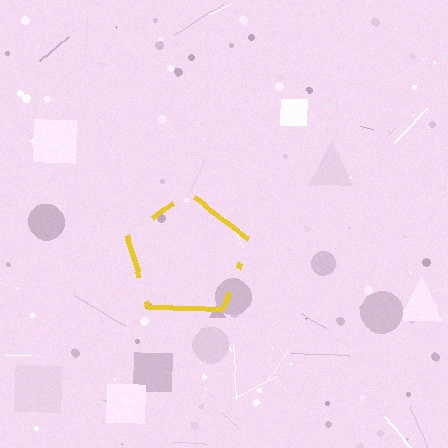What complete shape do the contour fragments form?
The contour fragments form a pentagon.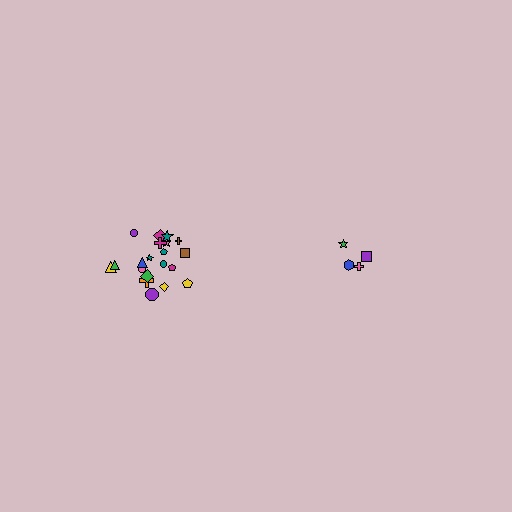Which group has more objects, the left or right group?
The left group.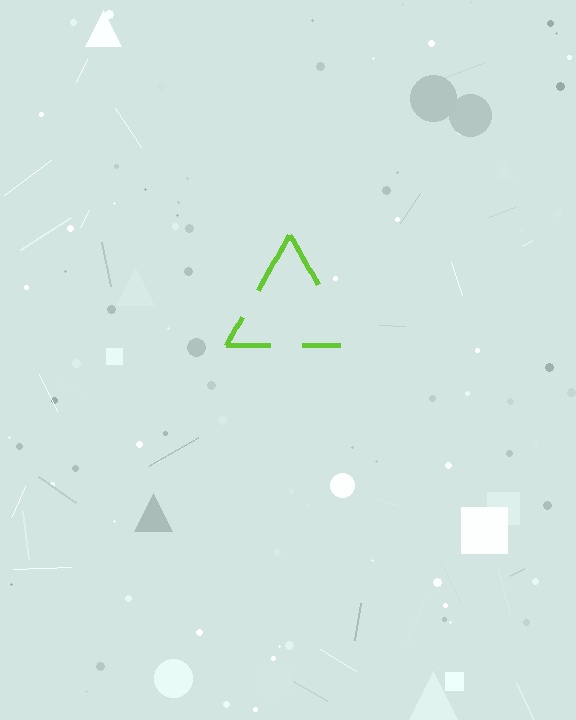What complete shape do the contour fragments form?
The contour fragments form a triangle.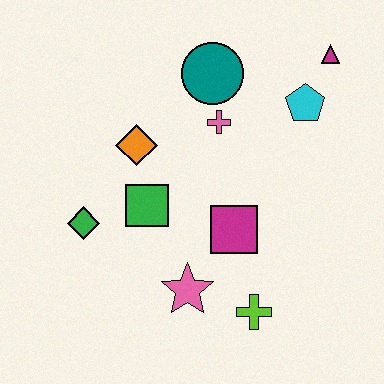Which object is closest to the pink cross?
The teal circle is closest to the pink cross.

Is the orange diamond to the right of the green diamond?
Yes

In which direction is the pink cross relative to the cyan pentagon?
The pink cross is to the left of the cyan pentagon.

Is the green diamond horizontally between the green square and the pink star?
No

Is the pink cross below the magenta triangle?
Yes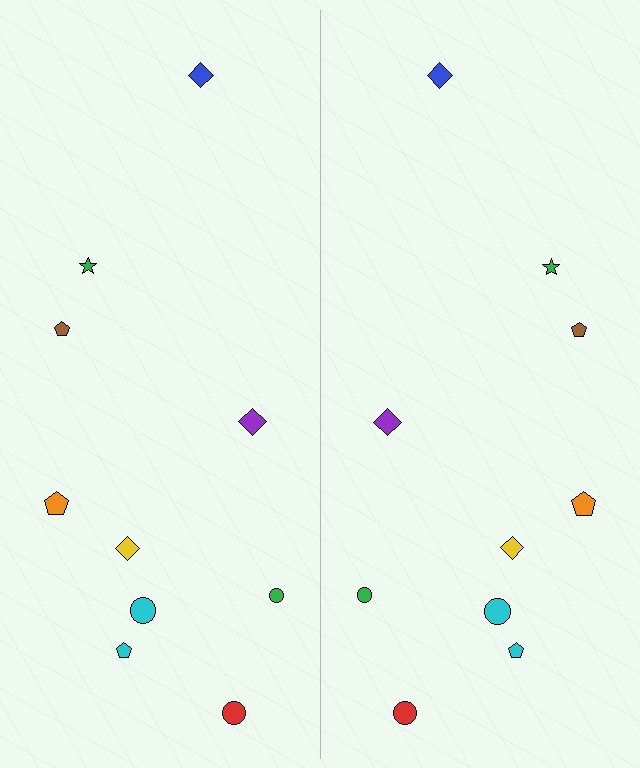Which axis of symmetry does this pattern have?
The pattern has a vertical axis of symmetry running through the center of the image.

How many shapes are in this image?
There are 20 shapes in this image.